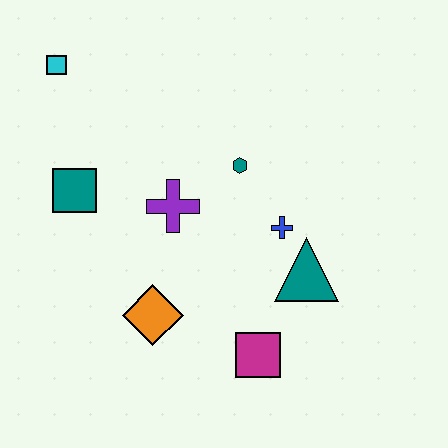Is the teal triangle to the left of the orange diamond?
No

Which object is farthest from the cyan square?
The magenta square is farthest from the cyan square.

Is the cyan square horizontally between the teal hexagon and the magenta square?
No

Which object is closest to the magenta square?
The teal triangle is closest to the magenta square.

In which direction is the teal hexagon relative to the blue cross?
The teal hexagon is above the blue cross.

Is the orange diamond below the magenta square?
No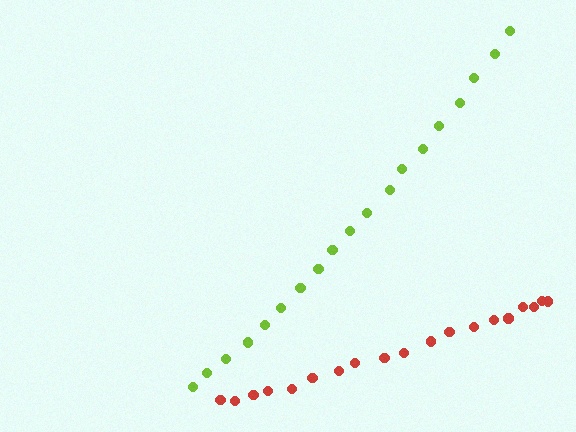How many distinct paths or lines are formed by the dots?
There are 2 distinct paths.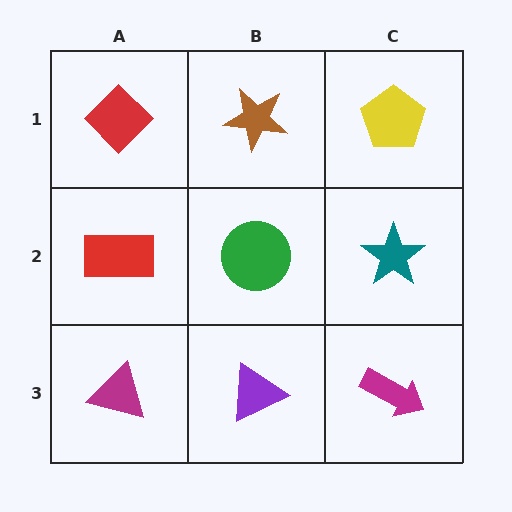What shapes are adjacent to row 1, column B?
A green circle (row 2, column B), a red diamond (row 1, column A), a yellow pentagon (row 1, column C).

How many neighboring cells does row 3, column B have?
3.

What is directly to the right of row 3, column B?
A magenta arrow.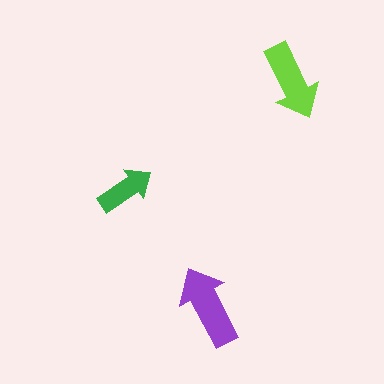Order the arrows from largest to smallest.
the purple one, the lime one, the green one.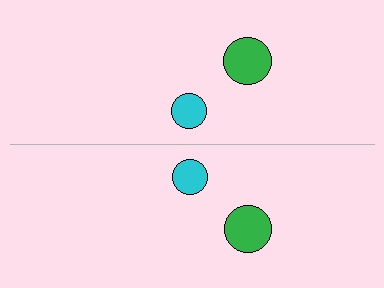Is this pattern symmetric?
Yes, this pattern has bilateral (reflection) symmetry.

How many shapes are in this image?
There are 4 shapes in this image.